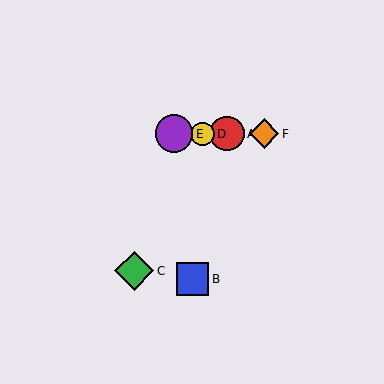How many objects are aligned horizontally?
4 objects (A, D, E, F) are aligned horizontally.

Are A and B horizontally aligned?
No, A is at y≈134 and B is at y≈279.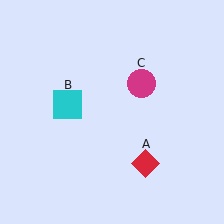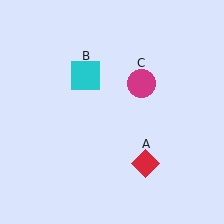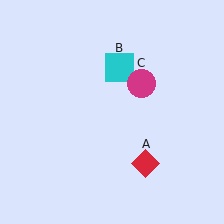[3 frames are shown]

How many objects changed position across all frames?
1 object changed position: cyan square (object B).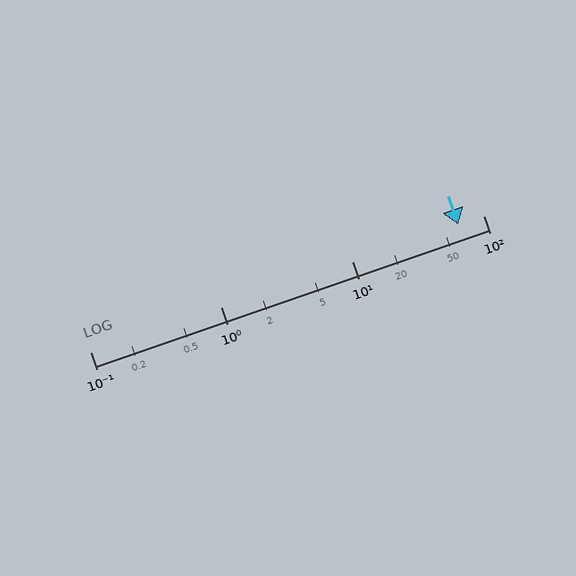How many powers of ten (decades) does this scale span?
The scale spans 3 decades, from 0.1 to 100.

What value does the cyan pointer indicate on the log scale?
The pointer indicates approximately 64.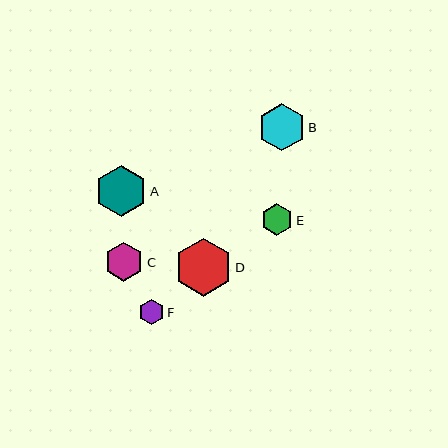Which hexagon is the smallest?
Hexagon F is the smallest with a size of approximately 25 pixels.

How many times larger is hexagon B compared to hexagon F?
Hexagon B is approximately 1.9 times the size of hexagon F.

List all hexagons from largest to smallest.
From largest to smallest: D, A, B, C, E, F.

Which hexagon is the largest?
Hexagon D is the largest with a size of approximately 58 pixels.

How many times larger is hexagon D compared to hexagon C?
Hexagon D is approximately 1.5 times the size of hexagon C.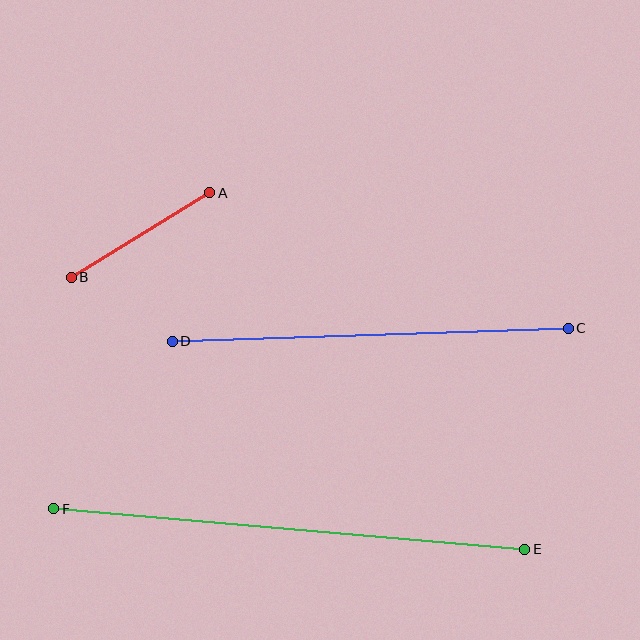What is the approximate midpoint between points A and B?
The midpoint is at approximately (141, 235) pixels.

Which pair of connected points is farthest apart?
Points E and F are farthest apart.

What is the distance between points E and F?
The distance is approximately 472 pixels.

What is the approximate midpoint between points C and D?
The midpoint is at approximately (370, 335) pixels.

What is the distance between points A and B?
The distance is approximately 162 pixels.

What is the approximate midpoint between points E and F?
The midpoint is at approximately (289, 529) pixels.